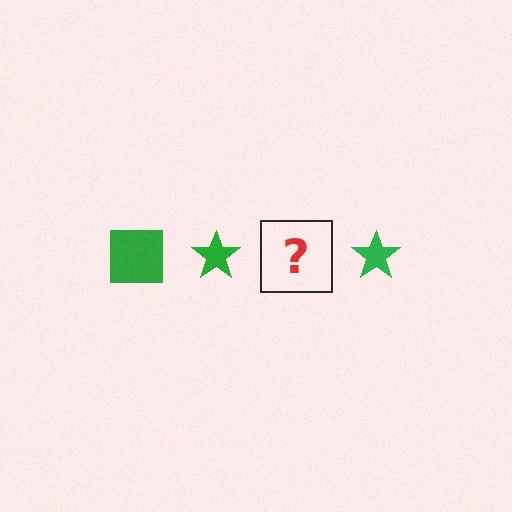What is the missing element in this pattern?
The missing element is a green square.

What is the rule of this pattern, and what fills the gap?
The rule is that the pattern cycles through square, star shapes in green. The gap should be filled with a green square.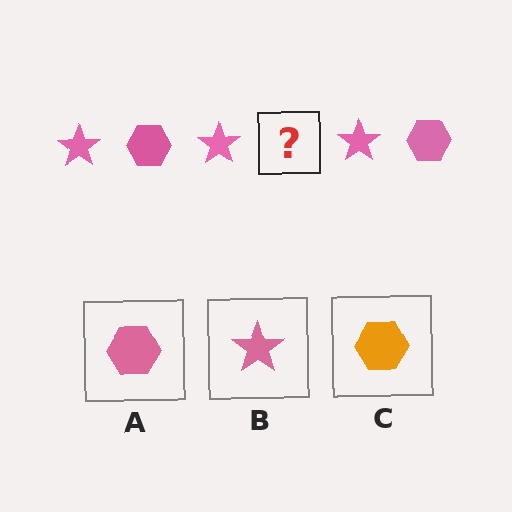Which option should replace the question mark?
Option A.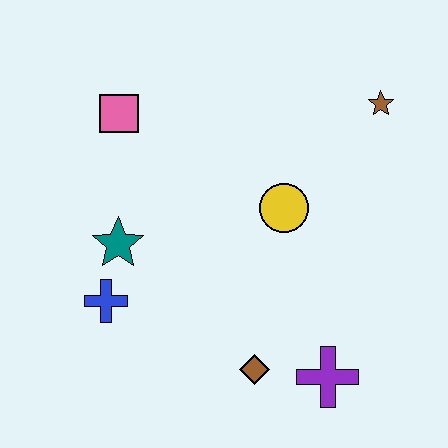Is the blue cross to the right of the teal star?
No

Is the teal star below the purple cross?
No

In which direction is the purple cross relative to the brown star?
The purple cross is below the brown star.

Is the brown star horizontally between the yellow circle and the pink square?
No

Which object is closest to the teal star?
The blue cross is closest to the teal star.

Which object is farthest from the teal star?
The brown star is farthest from the teal star.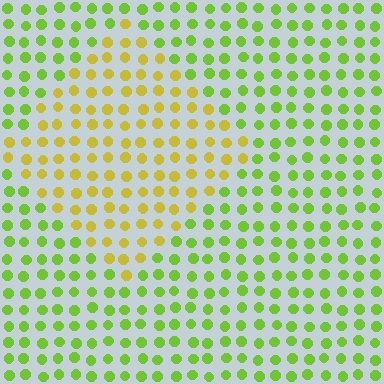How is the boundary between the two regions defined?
The boundary is defined purely by a slight shift in hue (about 40 degrees). Spacing, size, and orientation are identical on both sides.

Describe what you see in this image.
The image is filled with small lime elements in a uniform arrangement. A diamond-shaped region is visible where the elements are tinted to a slightly different hue, forming a subtle color boundary.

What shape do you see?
I see a diamond.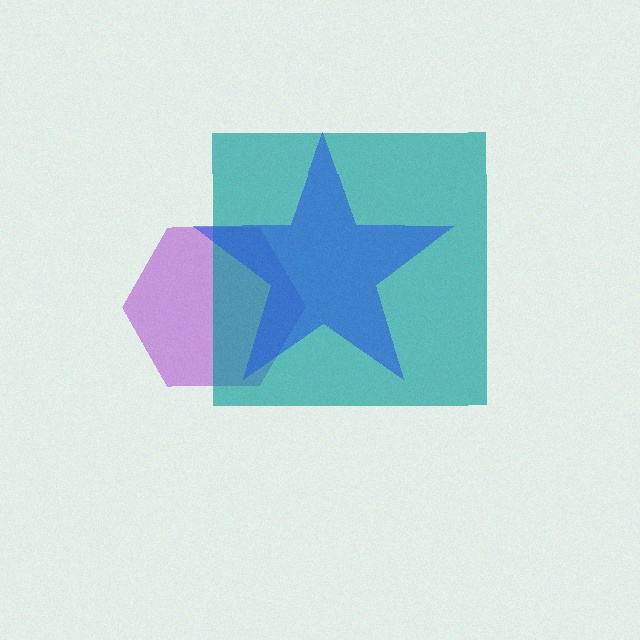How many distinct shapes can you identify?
There are 3 distinct shapes: a purple hexagon, a teal square, a blue star.